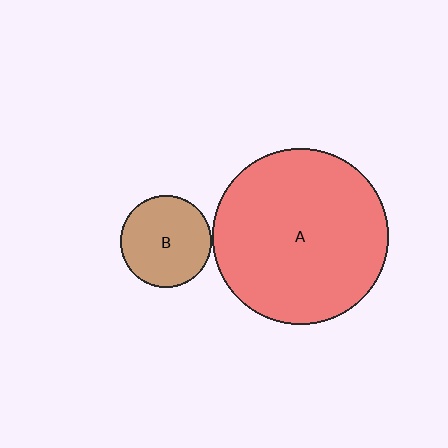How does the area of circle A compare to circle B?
Approximately 3.7 times.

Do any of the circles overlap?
No, none of the circles overlap.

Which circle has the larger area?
Circle A (red).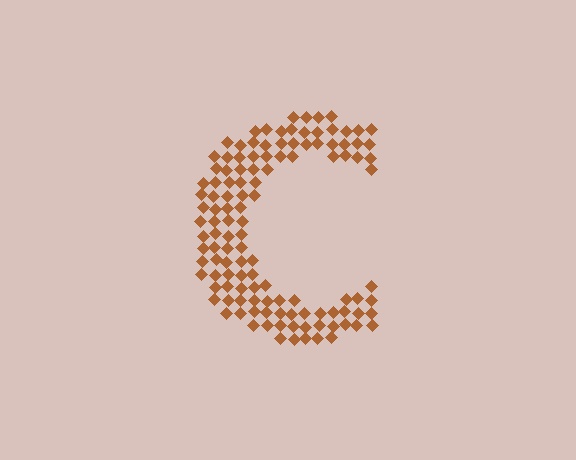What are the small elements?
The small elements are diamonds.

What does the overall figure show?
The overall figure shows the letter C.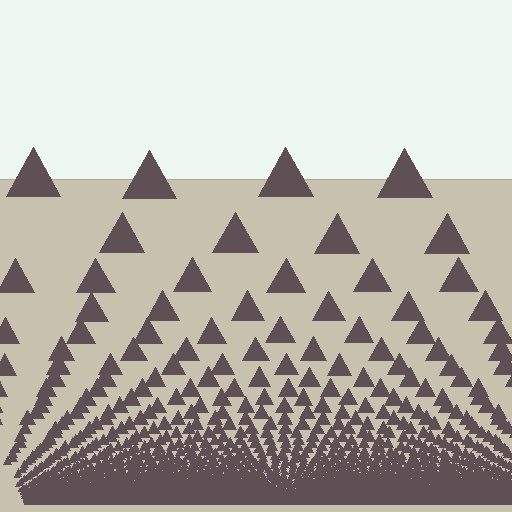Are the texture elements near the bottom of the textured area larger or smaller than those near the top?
Smaller. The gradient is inverted — elements near the bottom are smaller and denser.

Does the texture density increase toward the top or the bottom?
Density increases toward the bottom.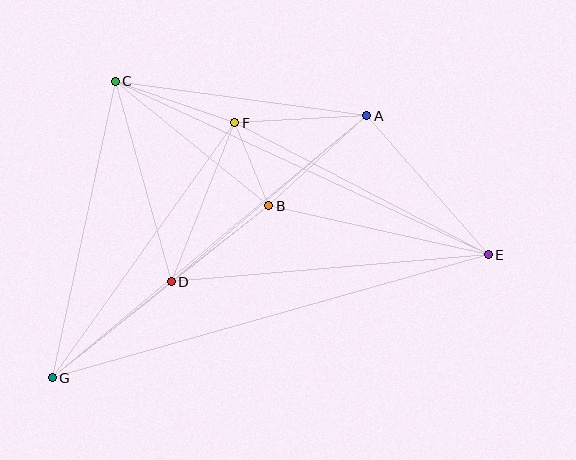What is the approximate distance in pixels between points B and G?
The distance between B and G is approximately 277 pixels.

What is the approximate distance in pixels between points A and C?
The distance between A and C is approximately 254 pixels.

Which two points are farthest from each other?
Points E and G are farthest from each other.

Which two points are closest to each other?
Points B and F are closest to each other.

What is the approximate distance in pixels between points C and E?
The distance between C and E is approximately 412 pixels.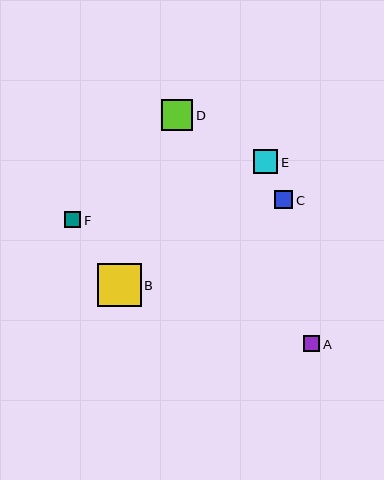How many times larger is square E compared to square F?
Square E is approximately 1.5 times the size of square F.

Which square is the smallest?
Square F is the smallest with a size of approximately 16 pixels.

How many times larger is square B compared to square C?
Square B is approximately 2.5 times the size of square C.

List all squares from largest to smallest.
From largest to smallest: B, D, E, C, A, F.